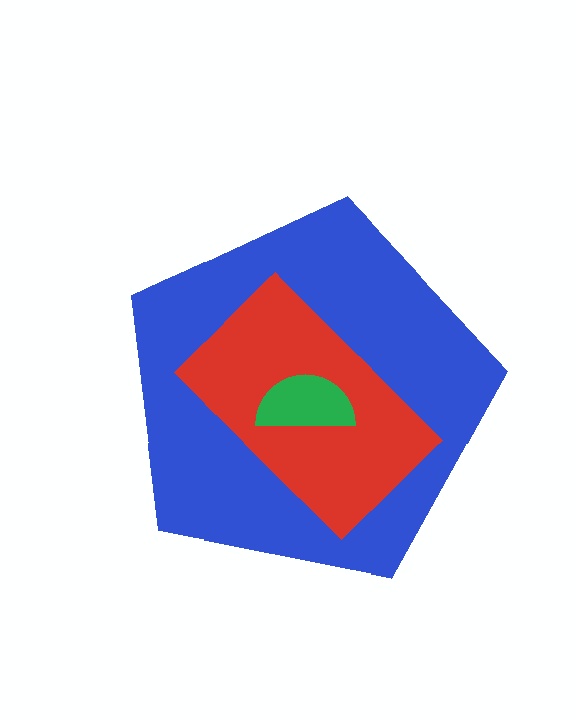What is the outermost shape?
The blue pentagon.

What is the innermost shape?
The green semicircle.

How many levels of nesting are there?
3.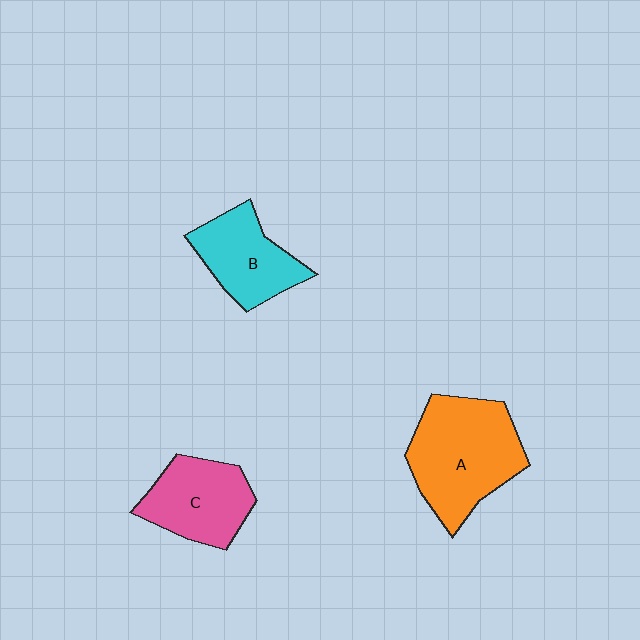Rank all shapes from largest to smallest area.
From largest to smallest: A (orange), C (pink), B (cyan).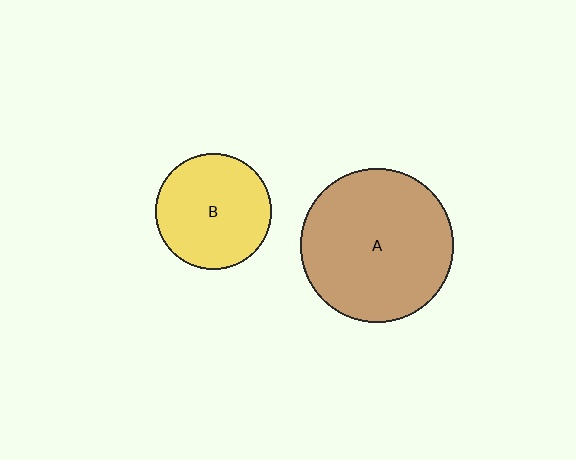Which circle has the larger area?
Circle A (brown).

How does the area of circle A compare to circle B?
Approximately 1.8 times.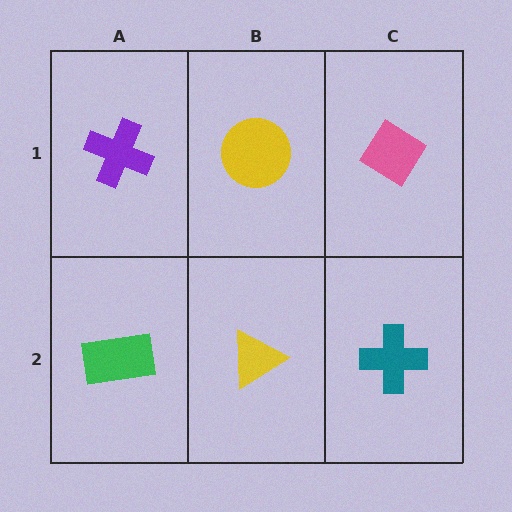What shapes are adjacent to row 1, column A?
A green rectangle (row 2, column A), a yellow circle (row 1, column B).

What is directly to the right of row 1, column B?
A pink diamond.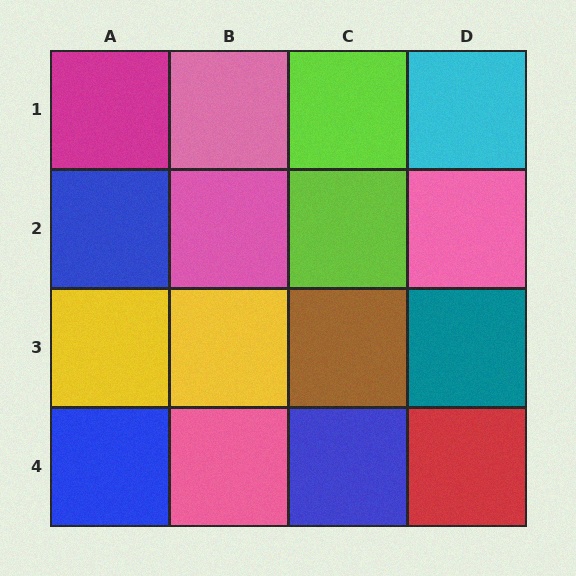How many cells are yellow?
2 cells are yellow.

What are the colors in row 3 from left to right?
Yellow, yellow, brown, teal.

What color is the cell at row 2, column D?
Pink.